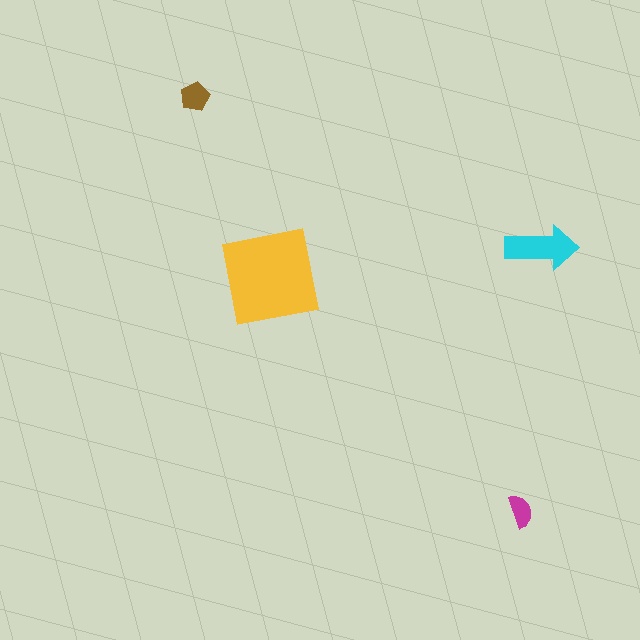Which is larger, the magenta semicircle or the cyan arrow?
The cyan arrow.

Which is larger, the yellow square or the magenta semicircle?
The yellow square.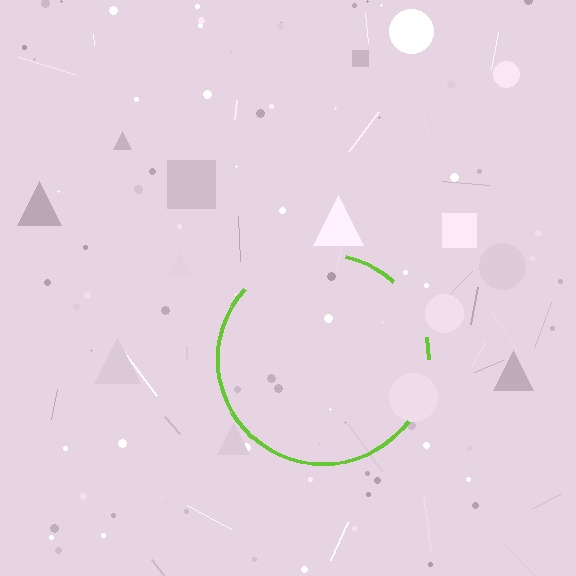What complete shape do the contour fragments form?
The contour fragments form a circle.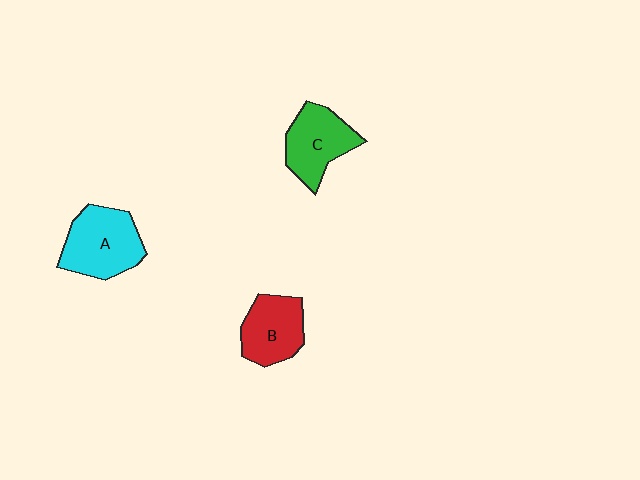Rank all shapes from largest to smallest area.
From largest to smallest: A (cyan), C (green), B (red).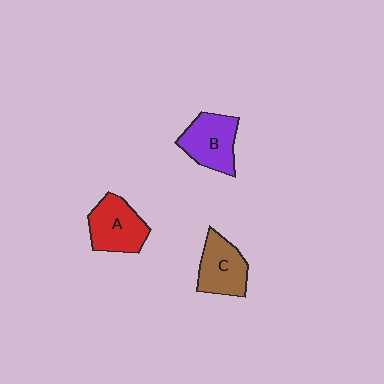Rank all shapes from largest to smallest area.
From largest to smallest: A (red), B (purple), C (brown).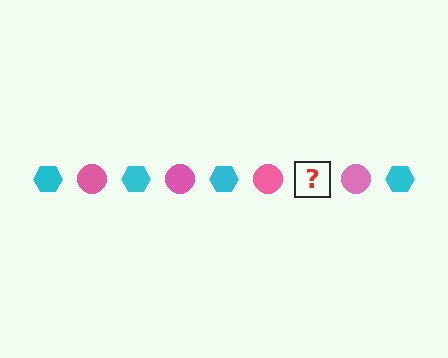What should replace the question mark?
The question mark should be replaced with a cyan hexagon.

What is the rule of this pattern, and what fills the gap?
The rule is that the pattern alternates between cyan hexagon and pink circle. The gap should be filled with a cyan hexagon.